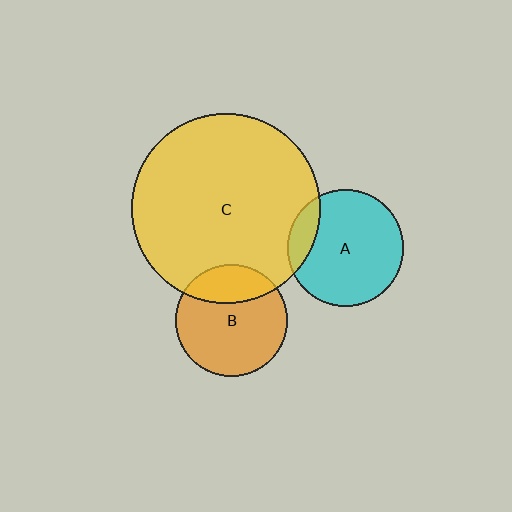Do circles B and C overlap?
Yes.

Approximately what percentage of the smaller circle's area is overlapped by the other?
Approximately 25%.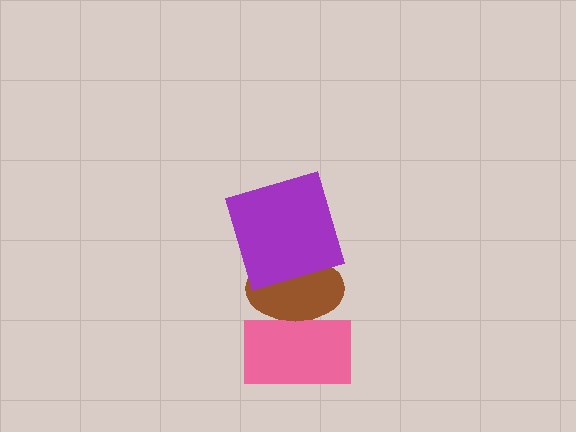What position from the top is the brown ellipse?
The brown ellipse is 2nd from the top.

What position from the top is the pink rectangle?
The pink rectangle is 3rd from the top.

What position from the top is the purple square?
The purple square is 1st from the top.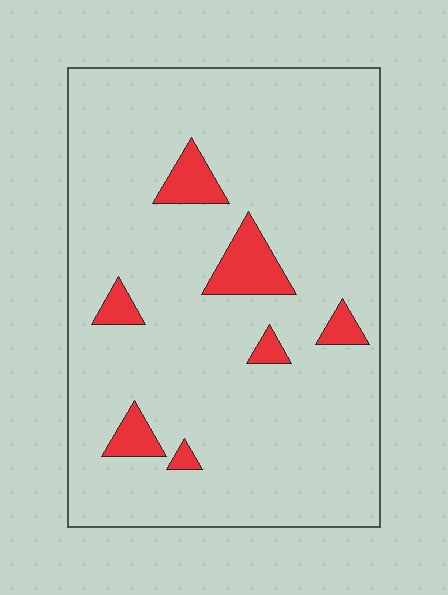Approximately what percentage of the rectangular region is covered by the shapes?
Approximately 10%.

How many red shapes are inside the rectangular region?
7.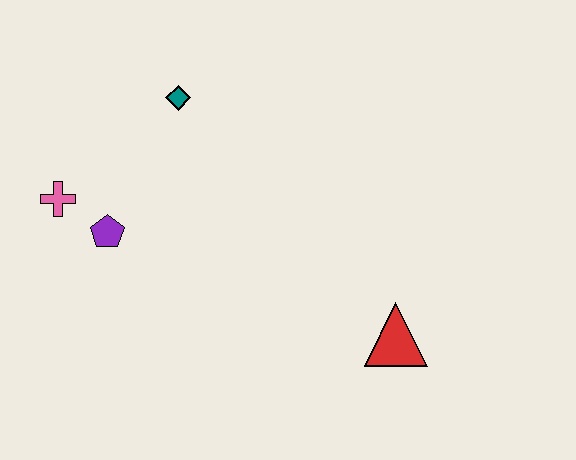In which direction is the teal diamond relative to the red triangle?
The teal diamond is above the red triangle.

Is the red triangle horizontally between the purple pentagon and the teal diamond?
No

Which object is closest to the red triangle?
The purple pentagon is closest to the red triangle.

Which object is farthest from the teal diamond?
The red triangle is farthest from the teal diamond.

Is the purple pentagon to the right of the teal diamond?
No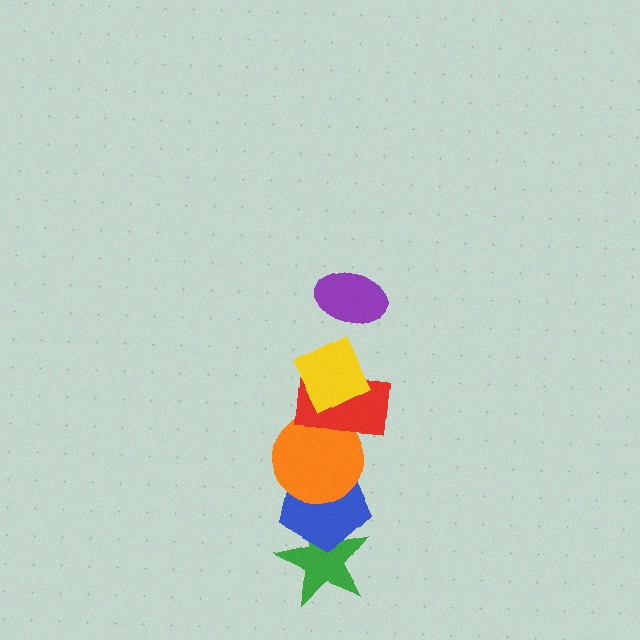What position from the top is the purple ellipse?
The purple ellipse is 1st from the top.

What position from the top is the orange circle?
The orange circle is 4th from the top.